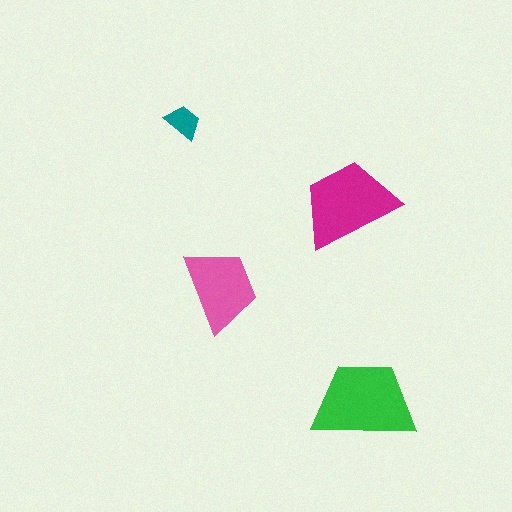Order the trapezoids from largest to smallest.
the green one, the magenta one, the pink one, the teal one.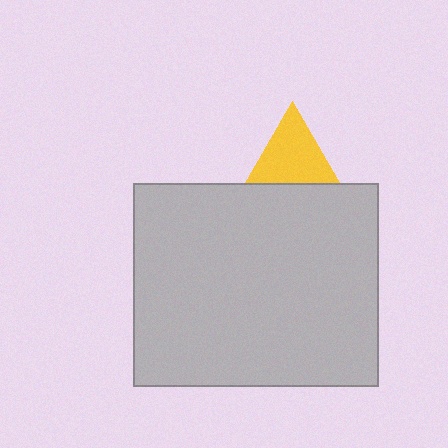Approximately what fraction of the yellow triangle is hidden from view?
Roughly 50% of the yellow triangle is hidden behind the light gray rectangle.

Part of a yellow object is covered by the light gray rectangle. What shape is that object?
It is a triangle.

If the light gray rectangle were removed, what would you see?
You would see the complete yellow triangle.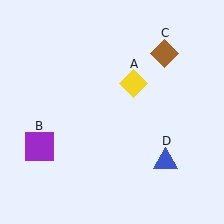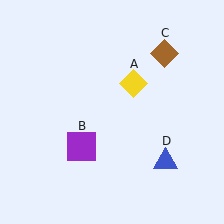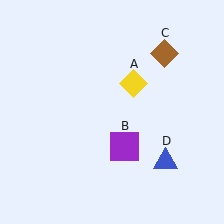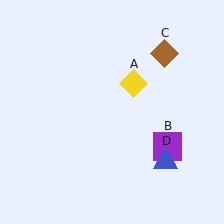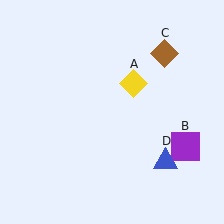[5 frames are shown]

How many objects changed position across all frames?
1 object changed position: purple square (object B).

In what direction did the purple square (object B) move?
The purple square (object B) moved right.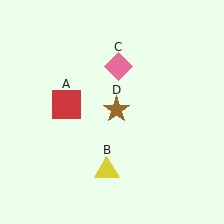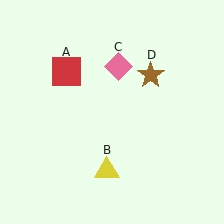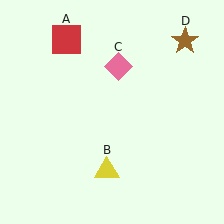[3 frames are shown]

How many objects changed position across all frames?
2 objects changed position: red square (object A), brown star (object D).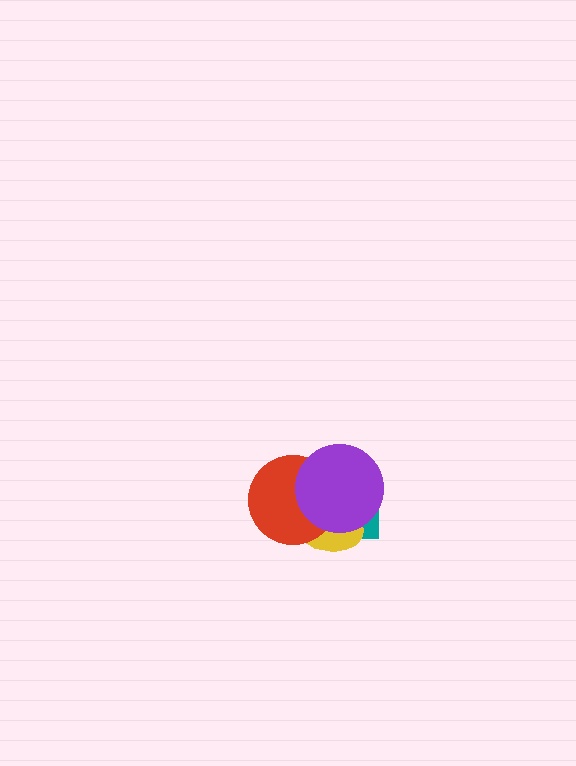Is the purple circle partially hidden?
No, no other shape covers it.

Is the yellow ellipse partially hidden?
Yes, it is partially covered by another shape.